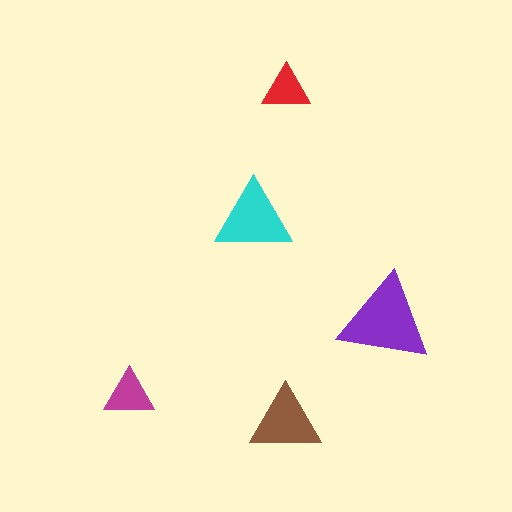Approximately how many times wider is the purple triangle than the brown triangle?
About 1.5 times wider.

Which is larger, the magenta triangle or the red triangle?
The magenta one.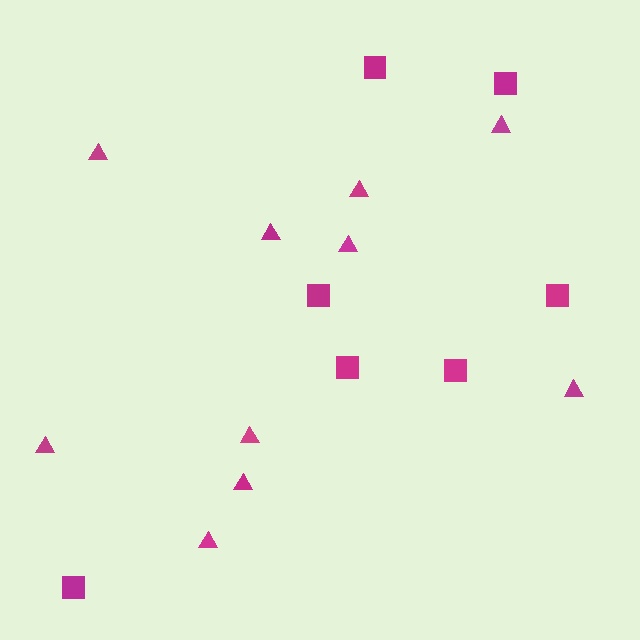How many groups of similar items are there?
There are 2 groups: one group of triangles (10) and one group of squares (7).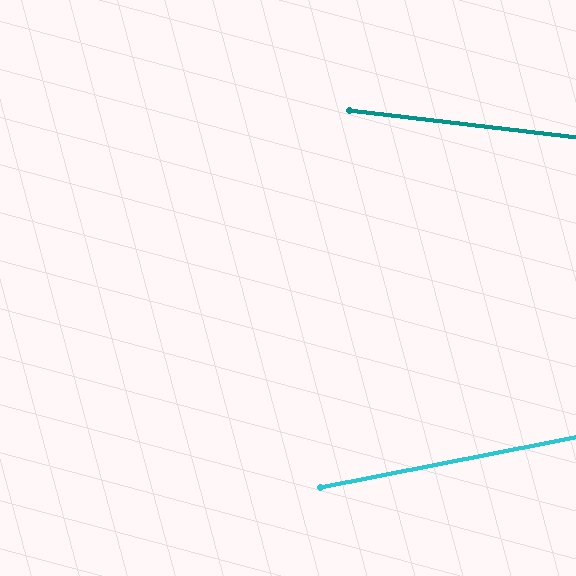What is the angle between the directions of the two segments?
Approximately 18 degrees.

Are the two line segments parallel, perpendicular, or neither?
Neither parallel nor perpendicular — they differ by about 18°.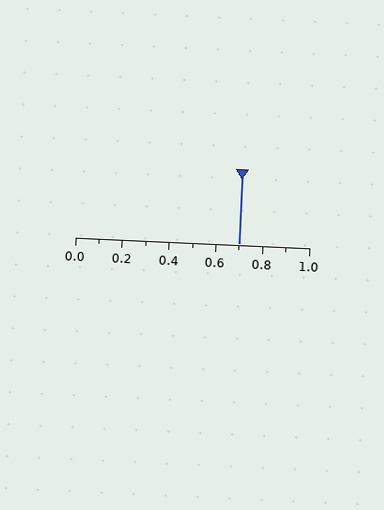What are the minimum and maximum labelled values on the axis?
The axis runs from 0.0 to 1.0.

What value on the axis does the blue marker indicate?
The marker indicates approximately 0.7.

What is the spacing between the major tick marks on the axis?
The major ticks are spaced 0.2 apart.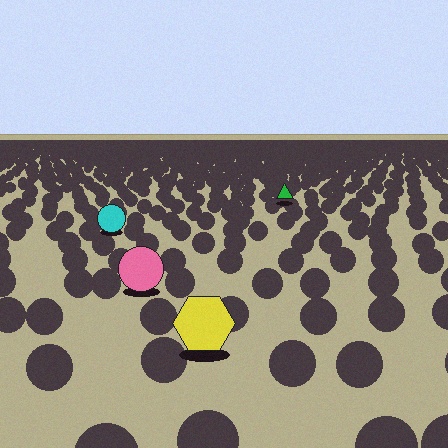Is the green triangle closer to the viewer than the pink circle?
No. The pink circle is closer — you can tell from the texture gradient: the ground texture is coarser near it.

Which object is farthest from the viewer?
The green triangle is farthest from the viewer. It appears smaller and the ground texture around it is denser.